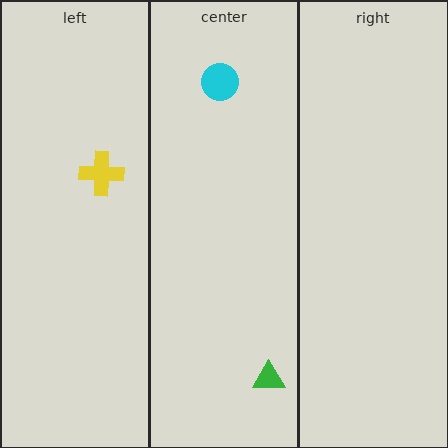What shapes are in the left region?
The yellow cross.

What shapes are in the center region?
The cyan circle, the green triangle.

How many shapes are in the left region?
1.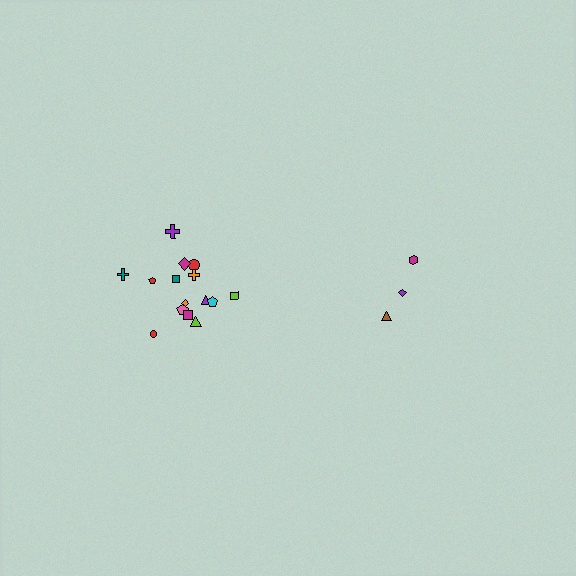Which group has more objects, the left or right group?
The left group.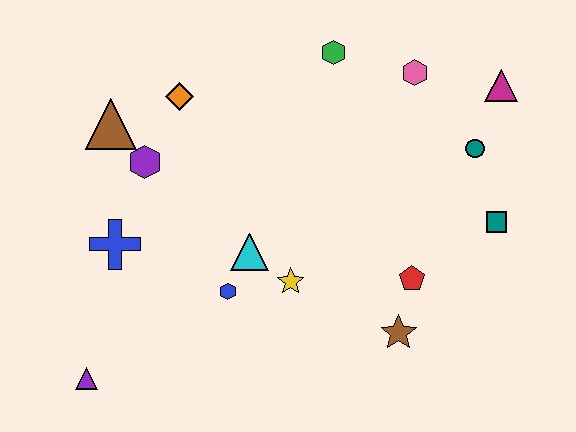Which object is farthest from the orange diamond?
The teal square is farthest from the orange diamond.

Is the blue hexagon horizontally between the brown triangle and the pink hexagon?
Yes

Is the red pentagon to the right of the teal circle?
No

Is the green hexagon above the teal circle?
Yes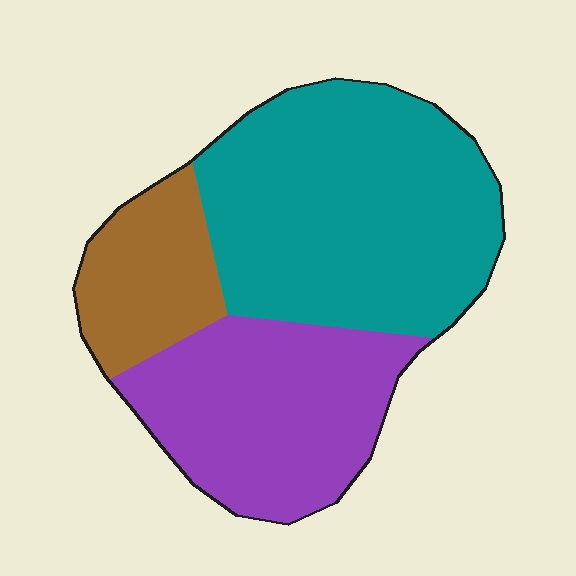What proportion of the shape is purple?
Purple takes up about one third (1/3) of the shape.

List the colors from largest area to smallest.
From largest to smallest: teal, purple, brown.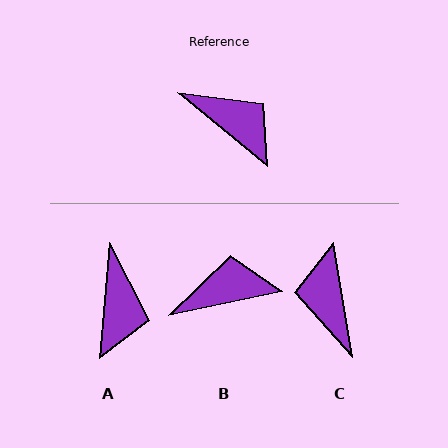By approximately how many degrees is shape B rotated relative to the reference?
Approximately 51 degrees counter-clockwise.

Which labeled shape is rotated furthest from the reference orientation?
C, about 139 degrees away.